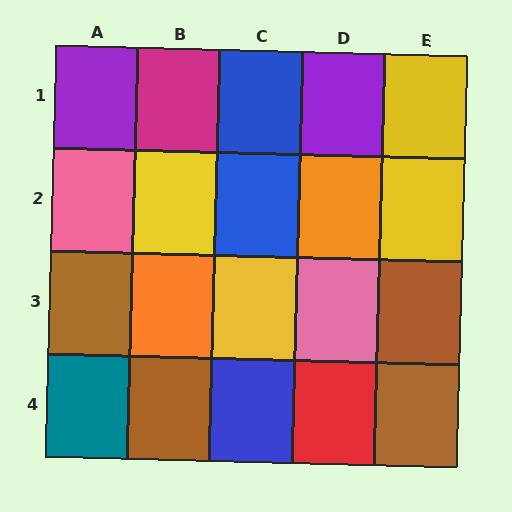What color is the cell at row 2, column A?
Pink.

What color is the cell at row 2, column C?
Blue.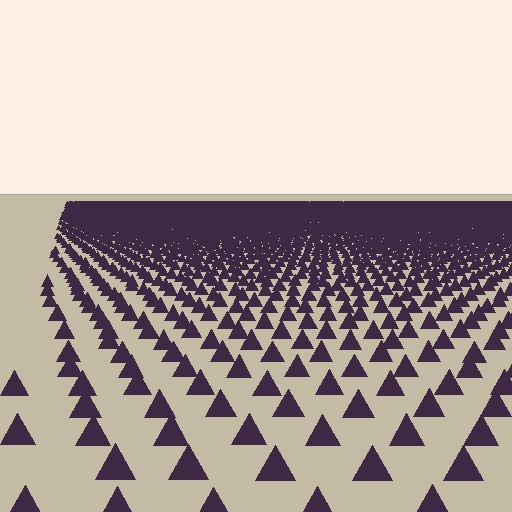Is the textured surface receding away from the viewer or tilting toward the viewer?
The surface is receding away from the viewer. Texture elements get smaller and denser toward the top.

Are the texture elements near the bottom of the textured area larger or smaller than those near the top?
Larger. Near the bottom, elements are closer to the viewer and appear at a bigger on-screen size.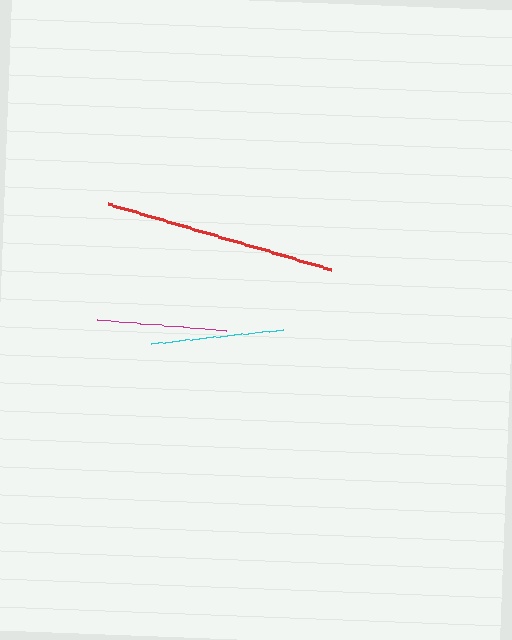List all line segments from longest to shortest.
From longest to shortest: red, cyan, magenta.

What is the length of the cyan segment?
The cyan segment is approximately 133 pixels long.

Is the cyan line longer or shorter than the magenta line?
The cyan line is longer than the magenta line.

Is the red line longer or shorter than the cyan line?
The red line is longer than the cyan line.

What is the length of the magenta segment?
The magenta segment is approximately 130 pixels long.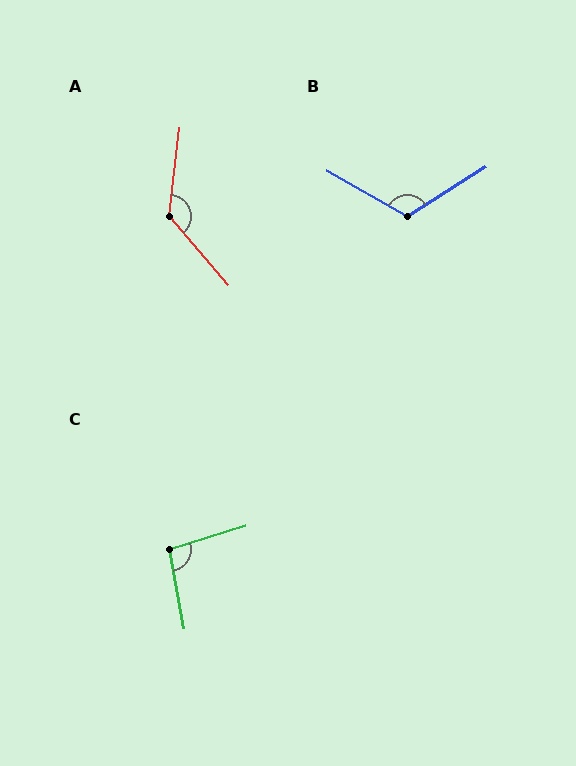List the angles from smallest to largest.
C (97°), B (118°), A (132°).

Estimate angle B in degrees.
Approximately 118 degrees.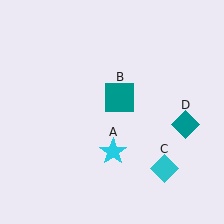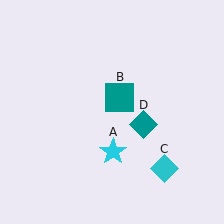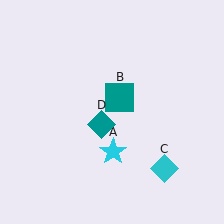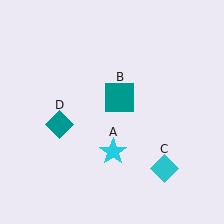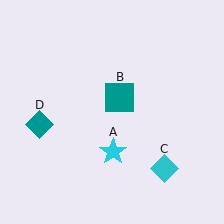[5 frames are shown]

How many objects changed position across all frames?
1 object changed position: teal diamond (object D).